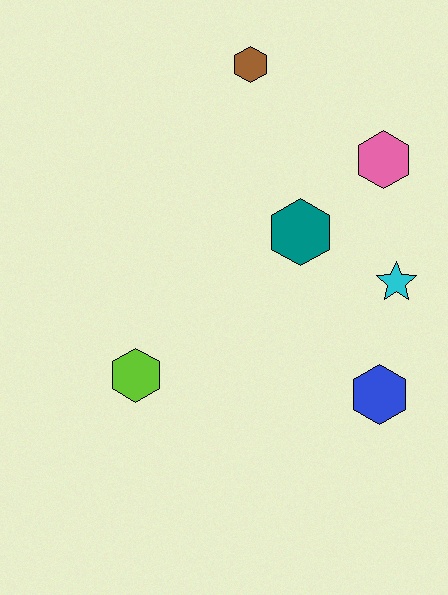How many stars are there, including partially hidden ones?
There is 1 star.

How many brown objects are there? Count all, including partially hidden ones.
There is 1 brown object.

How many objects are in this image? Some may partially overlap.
There are 6 objects.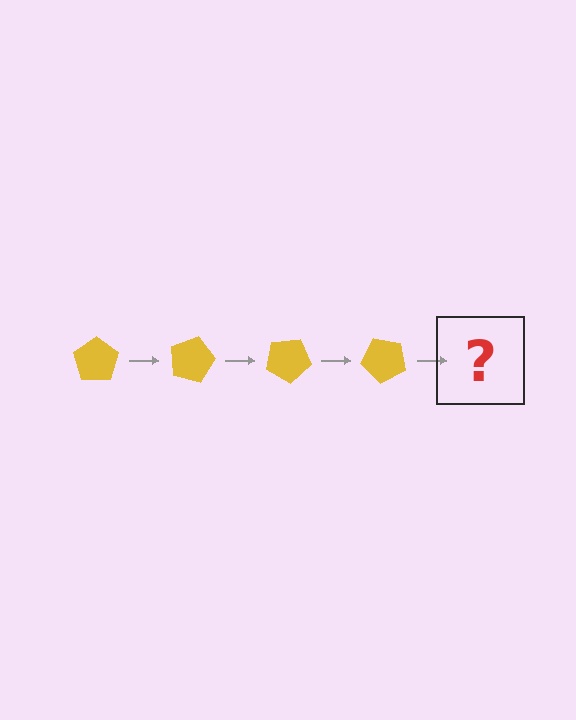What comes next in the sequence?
The next element should be a yellow pentagon rotated 60 degrees.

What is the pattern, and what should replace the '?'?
The pattern is that the pentagon rotates 15 degrees each step. The '?' should be a yellow pentagon rotated 60 degrees.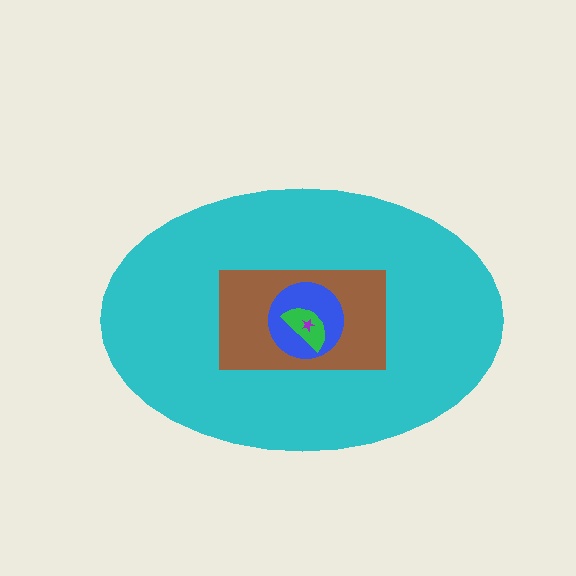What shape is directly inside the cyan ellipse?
The brown rectangle.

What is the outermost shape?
The cyan ellipse.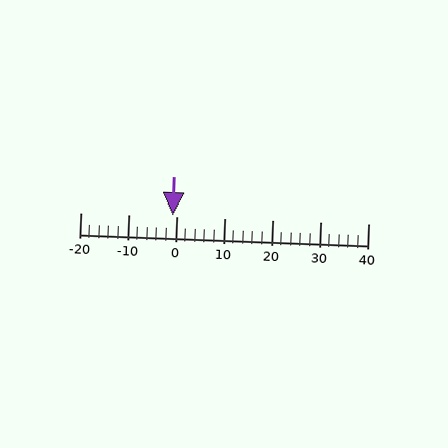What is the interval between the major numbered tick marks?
The major tick marks are spaced 10 units apart.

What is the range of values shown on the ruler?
The ruler shows values from -20 to 40.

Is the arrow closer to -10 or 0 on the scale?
The arrow is closer to 0.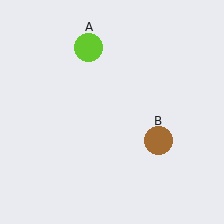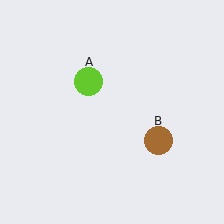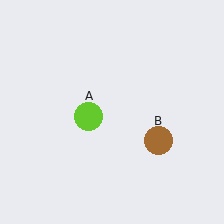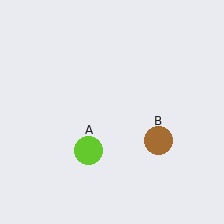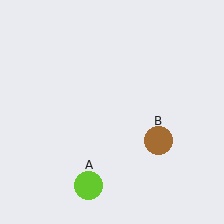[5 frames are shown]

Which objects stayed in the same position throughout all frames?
Brown circle (object B) remained stationary.